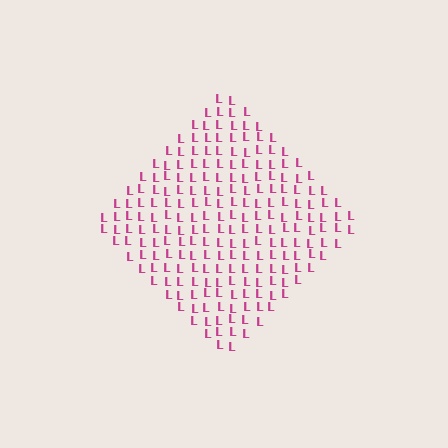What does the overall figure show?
The overall figure shows a diamond.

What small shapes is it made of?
It is made of small letter L's.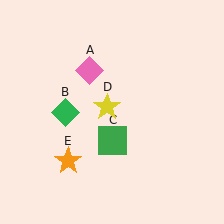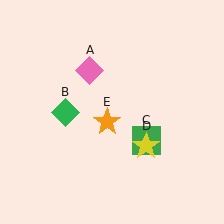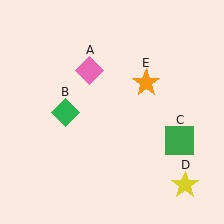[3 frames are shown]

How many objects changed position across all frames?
3 objects changed position: green square (object C), yellow star (object D), orange star (object E).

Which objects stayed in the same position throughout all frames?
Pink diamond (object A) and green diamond (object B) remained stationary.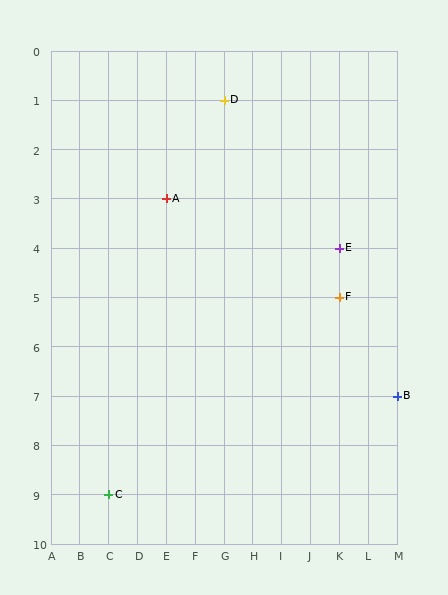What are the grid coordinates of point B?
Point B is at grid coordinates (M, 7).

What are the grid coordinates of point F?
Point F is at grid coordinates (K, 5).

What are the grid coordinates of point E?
Point E is at grid coordinates (K, 4).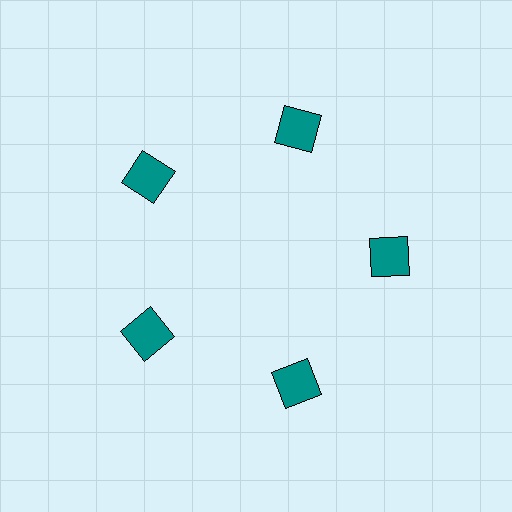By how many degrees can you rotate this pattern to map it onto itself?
The pattern maps onto itself every 72 degrees of rotation.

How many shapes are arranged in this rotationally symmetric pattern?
There are 5 shapes, arranged in 5 groups of 1.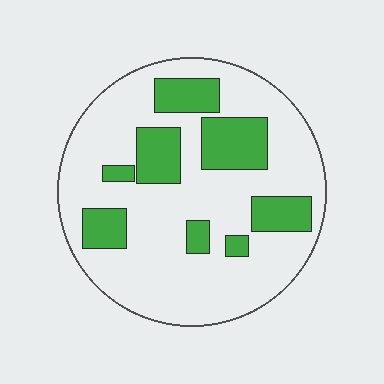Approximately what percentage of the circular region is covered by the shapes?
Approximately 25%.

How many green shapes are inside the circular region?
8.